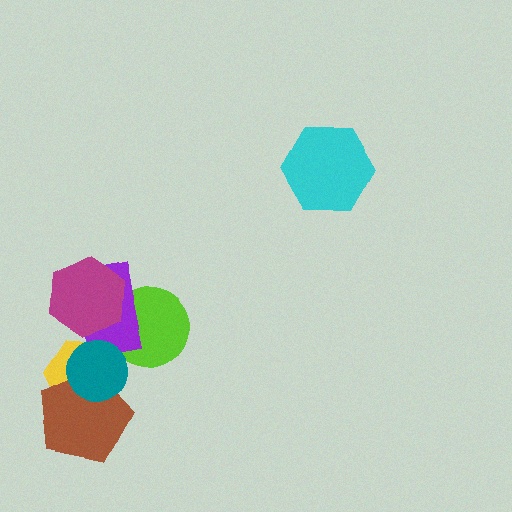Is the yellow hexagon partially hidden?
Yes, it is partially covered by another shape.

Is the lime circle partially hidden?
Yes, it is partially covered by another shape.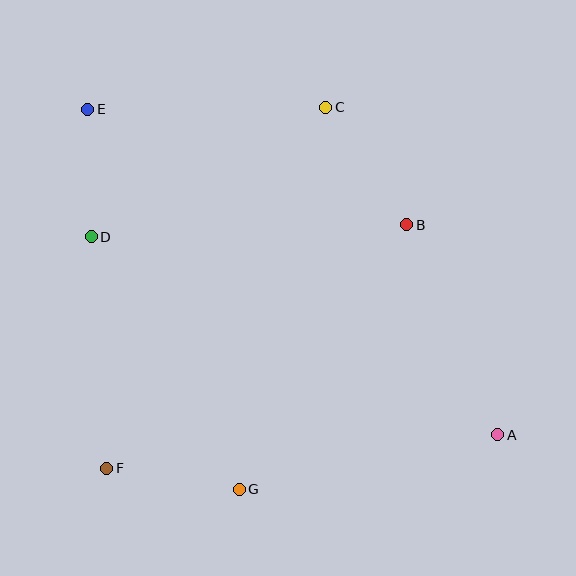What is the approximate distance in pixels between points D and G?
The distance between D and G is approximately 293 pixels.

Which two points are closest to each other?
Points D and E are closest to each other.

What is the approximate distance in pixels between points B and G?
The distance between B and G is approximately 313 pixels.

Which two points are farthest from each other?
Points A and E are farthest from each other.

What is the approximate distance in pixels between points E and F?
The distance between E and F is approximately 359 pixels.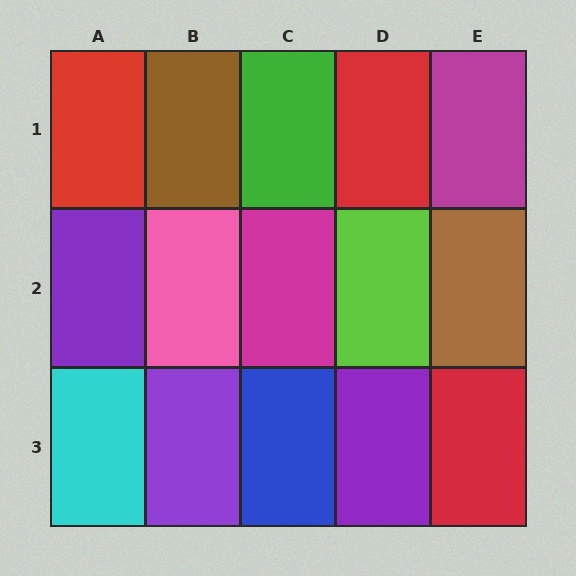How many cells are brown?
2 cells are brown.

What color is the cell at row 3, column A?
Cyan.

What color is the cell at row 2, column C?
Magenta.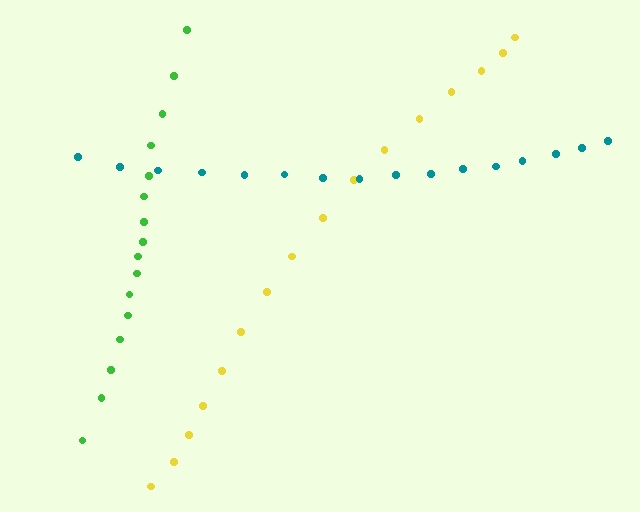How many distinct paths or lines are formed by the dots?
There are 3 distinct paths.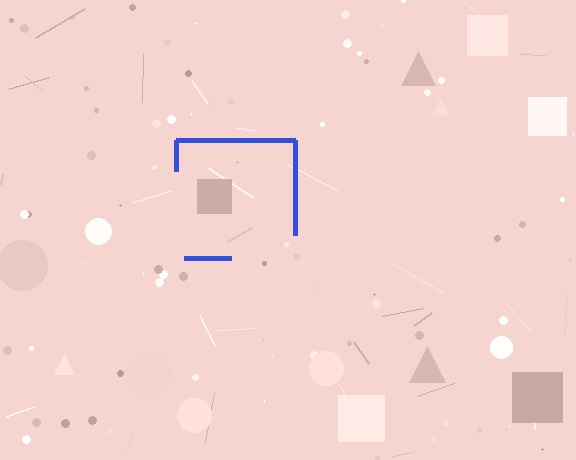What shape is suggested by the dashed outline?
The dashed outline suggests a square.